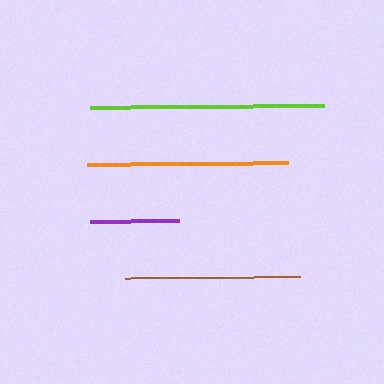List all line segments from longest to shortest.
From longest to shortest: lime, orange, brown, purple.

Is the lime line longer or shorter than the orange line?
The lime line is longer than the orange line.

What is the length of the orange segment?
The orange segment is approximately 201 pixels long.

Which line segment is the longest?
The lime line is the longest at approximately 233 pixels.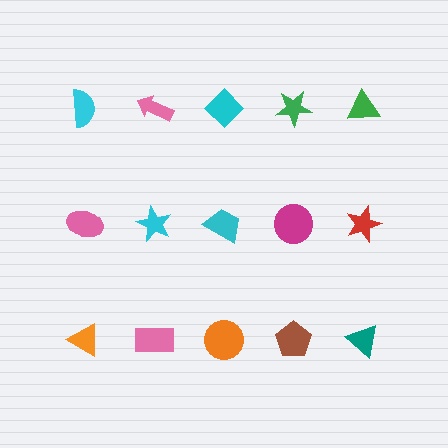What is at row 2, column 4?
A magenta circle.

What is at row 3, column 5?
A teal triangle.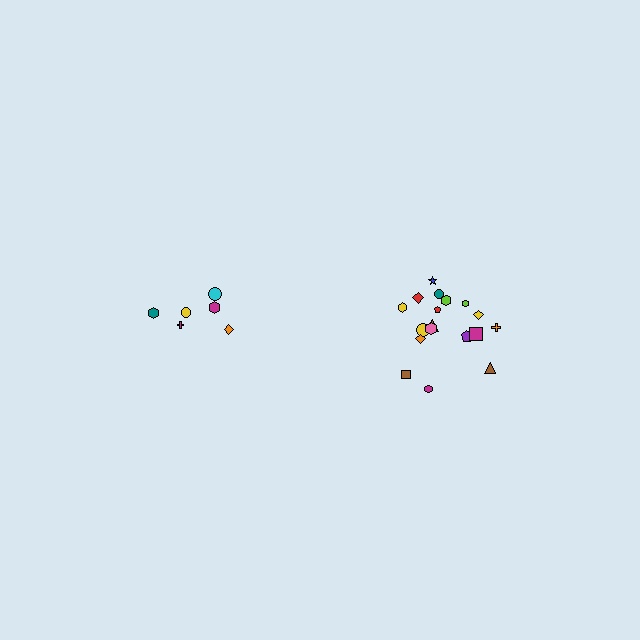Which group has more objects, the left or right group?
The right group.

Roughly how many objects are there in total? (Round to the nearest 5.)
Roughly 25 objects in total.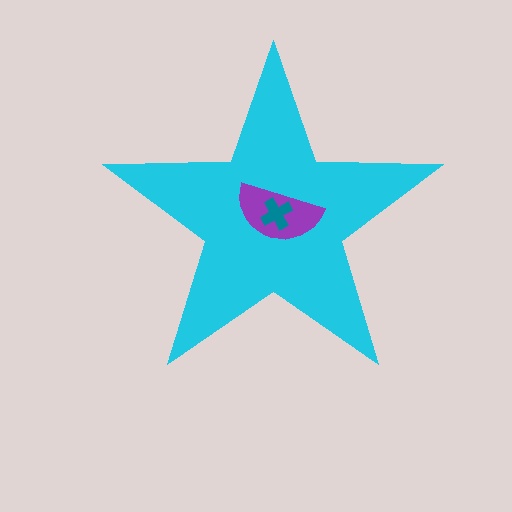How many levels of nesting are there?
3.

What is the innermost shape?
The teal cross.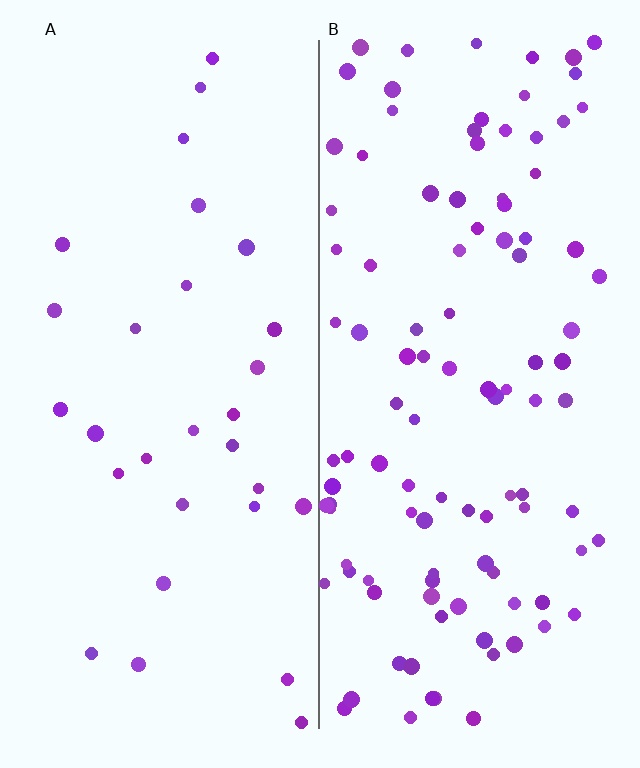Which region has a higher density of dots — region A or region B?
B (the right).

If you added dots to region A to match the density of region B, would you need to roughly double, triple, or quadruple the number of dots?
Approximately quadruple.